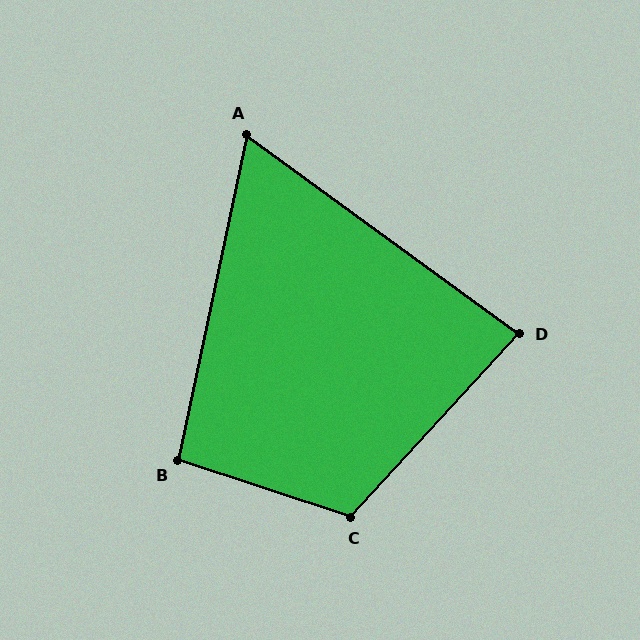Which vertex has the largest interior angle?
C, at approximately 114 degrees.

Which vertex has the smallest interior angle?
A, at approximately 66 degrees.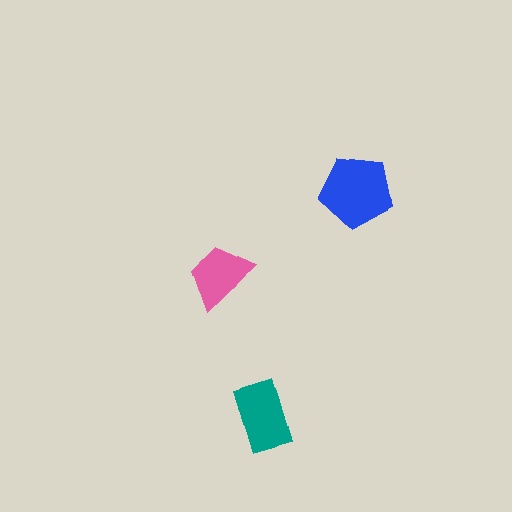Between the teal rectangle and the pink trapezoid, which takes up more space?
The teal rectangle.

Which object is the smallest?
The pink trapezoid.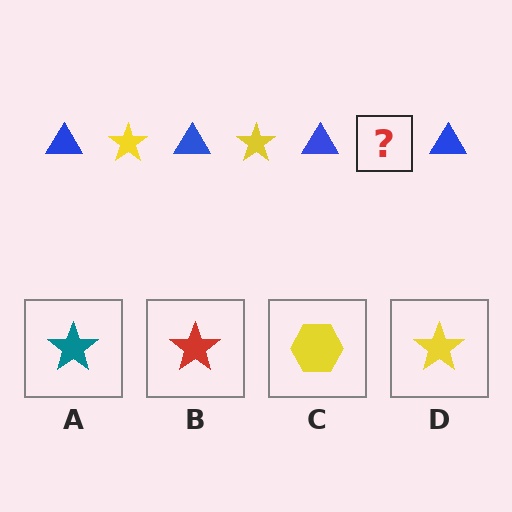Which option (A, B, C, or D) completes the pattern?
D.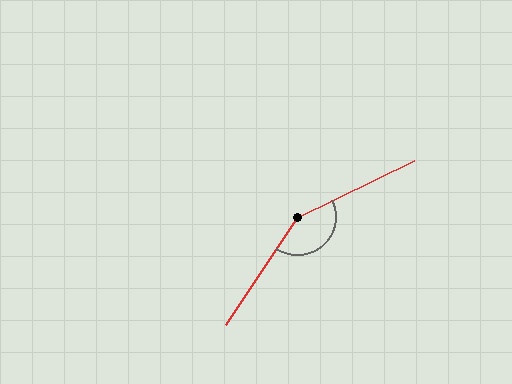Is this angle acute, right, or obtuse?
It is obtuse.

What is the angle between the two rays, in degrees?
Approximately 150 degrees.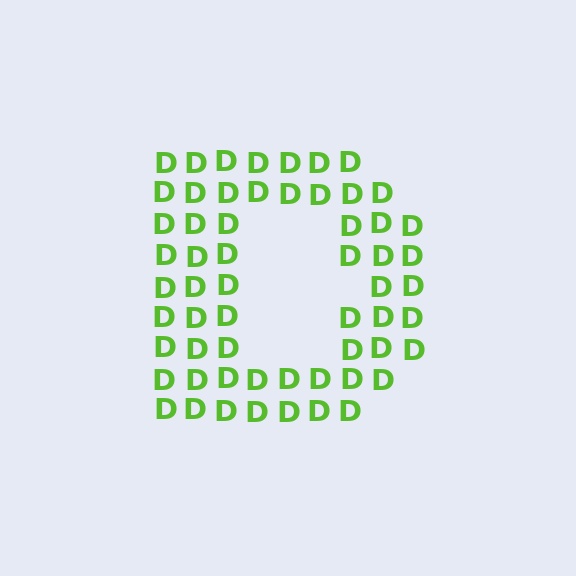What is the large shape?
The large shape is the letter D.